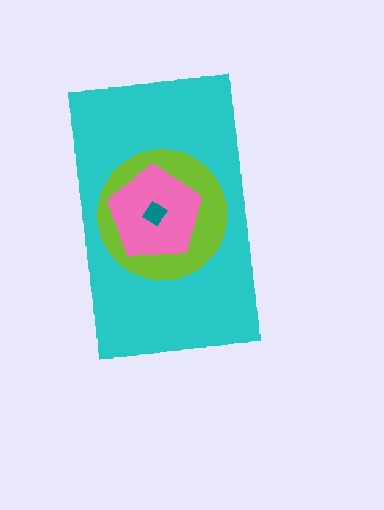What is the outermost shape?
The cyan rectangle.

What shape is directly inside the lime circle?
The pink pentagon.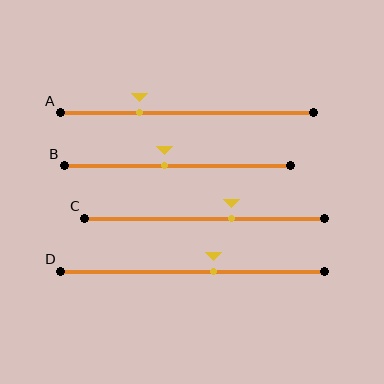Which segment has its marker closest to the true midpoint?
Segment B has its marker closest to the true midpoint.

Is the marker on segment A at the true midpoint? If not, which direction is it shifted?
No, the marker on segment A is shifted to the left by about 18% of the segment length.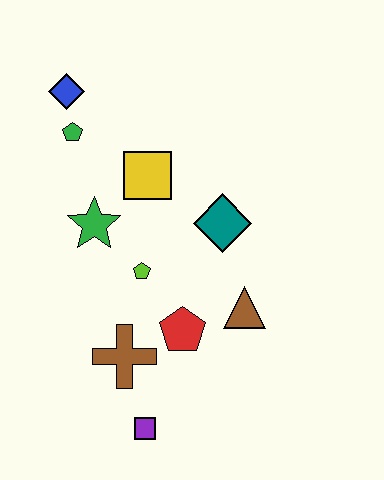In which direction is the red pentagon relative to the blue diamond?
The red pentagon is below the blue diamond.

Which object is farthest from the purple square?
The blue diamond is farthest from the purple square.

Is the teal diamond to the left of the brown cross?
No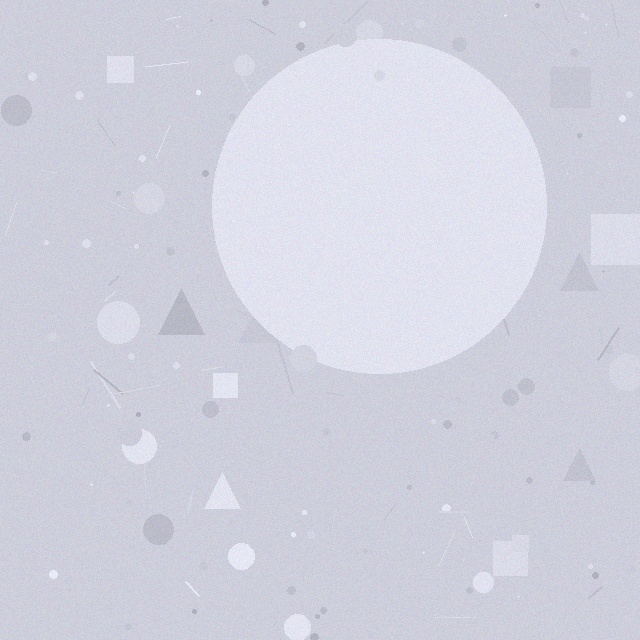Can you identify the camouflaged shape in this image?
The camouflaged shape is a circle.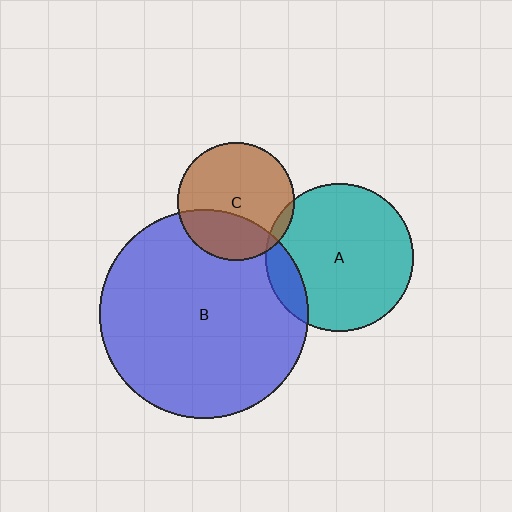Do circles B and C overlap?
Yes.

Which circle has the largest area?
Circle B (blue).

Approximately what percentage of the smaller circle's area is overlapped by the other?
Approximately 30%.